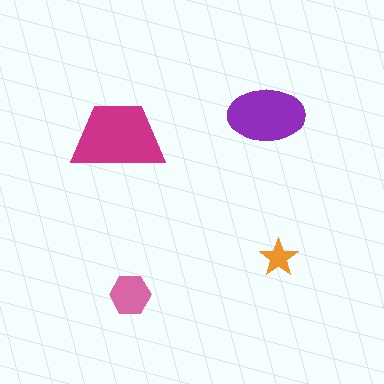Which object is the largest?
The magenta trapezoid.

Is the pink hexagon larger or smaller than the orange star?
Larger.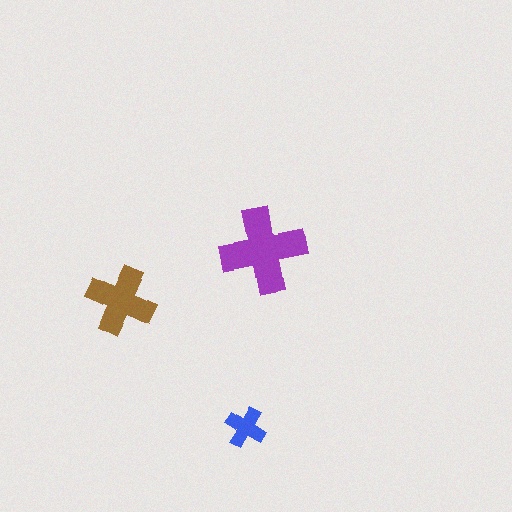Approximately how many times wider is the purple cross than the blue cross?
About 2 times wider.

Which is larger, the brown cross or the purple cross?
The purple one.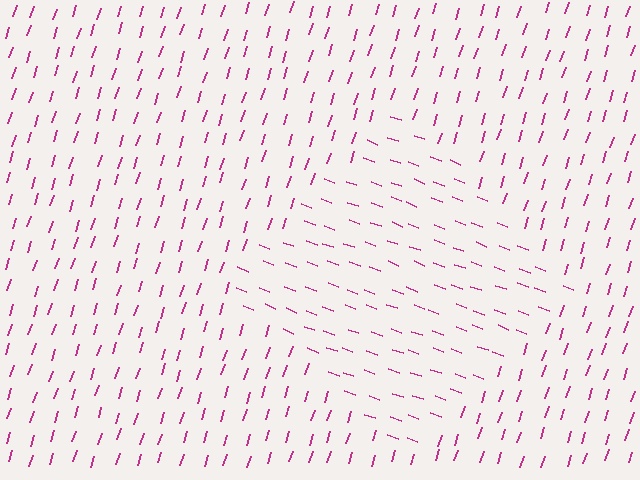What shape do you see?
I see a diamond.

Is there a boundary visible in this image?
Yes, there is a texture boundary formed by a change in line orientation.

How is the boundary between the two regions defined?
The boundary is defined purely by a change in line orientation (approximately 87 degrees difference). All lines are the same color and thickness.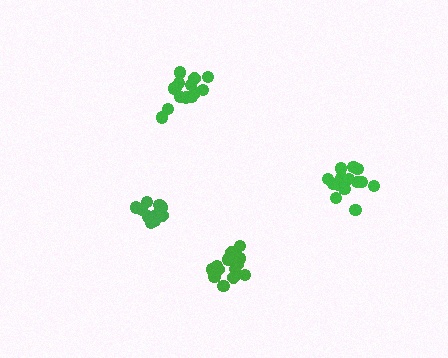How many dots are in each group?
Group 1: 15 dots, Group 2: 12 dots, Group 3: 15 dots, Group 4: 14 dots (56 total).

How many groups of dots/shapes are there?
There are 4 groups.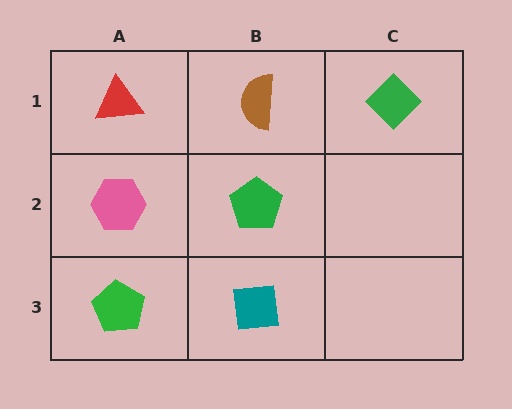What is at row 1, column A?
A red triangle.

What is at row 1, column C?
A green diamond.